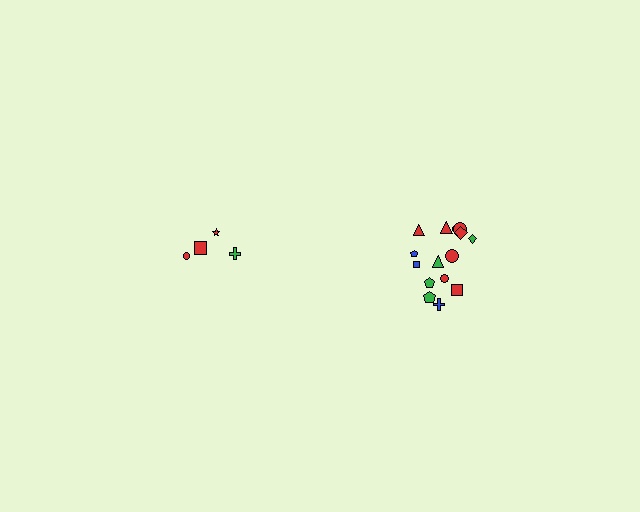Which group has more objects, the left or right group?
The right group.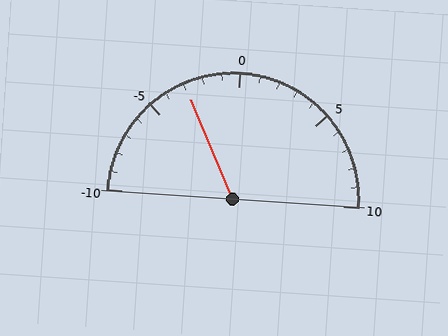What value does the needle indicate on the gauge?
The needle indicates approximately -3.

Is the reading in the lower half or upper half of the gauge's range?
The reading is in the lower half of the range (-10 to 10).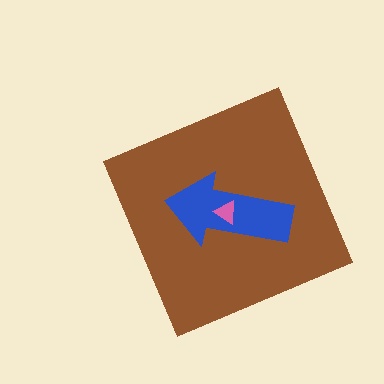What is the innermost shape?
The pink triangle.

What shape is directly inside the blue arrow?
The pink triangle.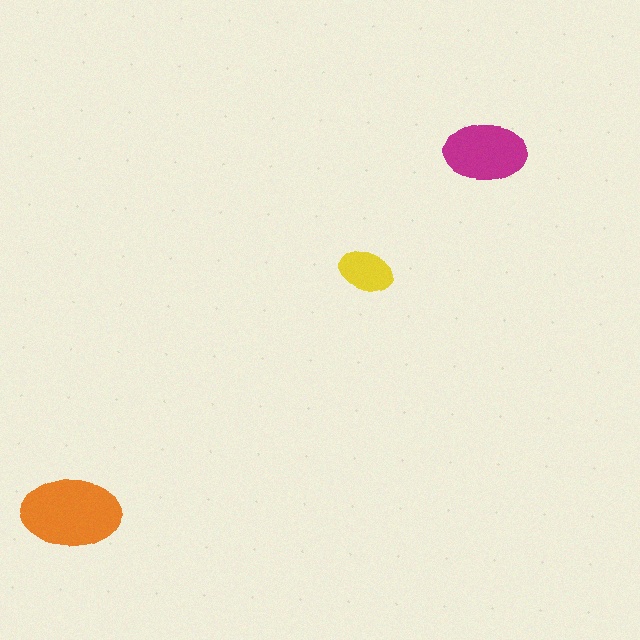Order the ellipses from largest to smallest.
the orange one, the magenta one, the yellow one.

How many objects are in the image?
There are 3 objects in the image.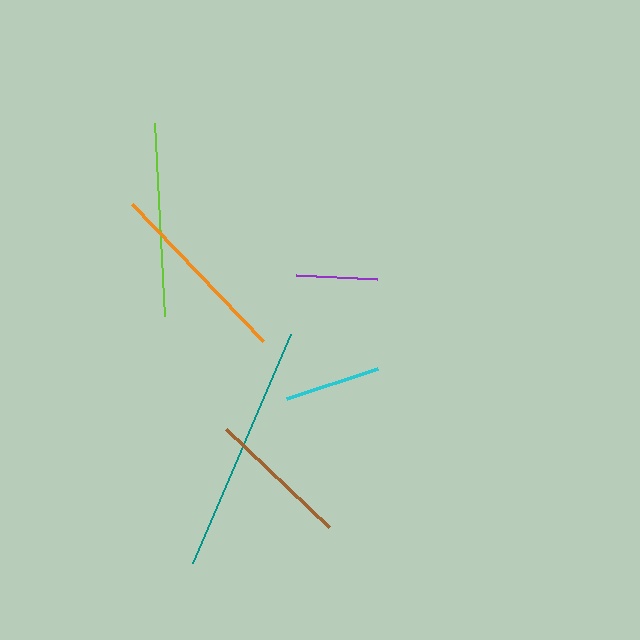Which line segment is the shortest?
The purple line is the shortest at approximately 81 pixels.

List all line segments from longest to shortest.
From longest to shortest: teal, lime, orange, brown, cyan, purple.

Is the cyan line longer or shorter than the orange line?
The orange line is longer than the cyan line.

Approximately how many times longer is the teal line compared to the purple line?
The teal line is approximately 3.1 times the length of the purple line.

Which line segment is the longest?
The teal line is the longest at approximately 249 pixels.